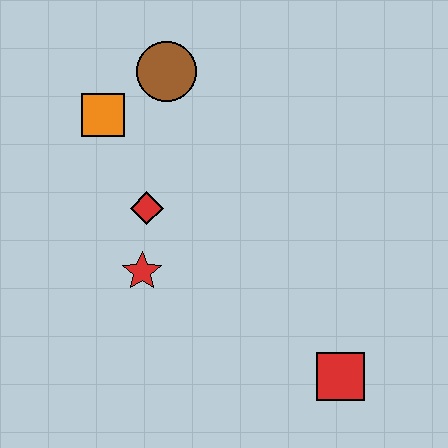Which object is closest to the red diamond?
The red star is closest to the red diamond.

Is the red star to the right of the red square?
No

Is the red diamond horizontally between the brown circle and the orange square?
Yes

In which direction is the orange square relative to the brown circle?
The orange square is to the left of the brown circle.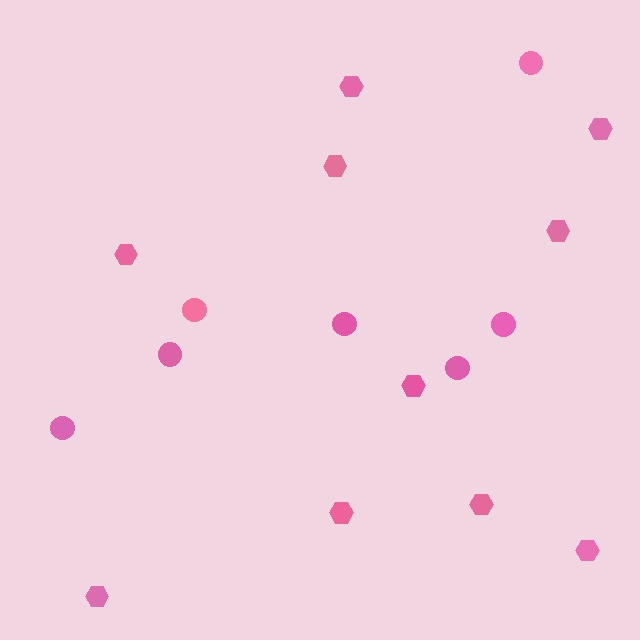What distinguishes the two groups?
There are 2 groups: one group of circles (7) and one group of hexagons (10).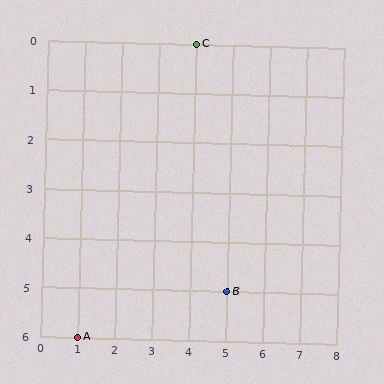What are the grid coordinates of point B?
Point B is at grid coordinates (5, 5).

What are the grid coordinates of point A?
Point A is at grid coordinates (1, 6).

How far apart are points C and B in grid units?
Points C and B are 1 column and 5 rows apart (about 5.1 grid units diagonally).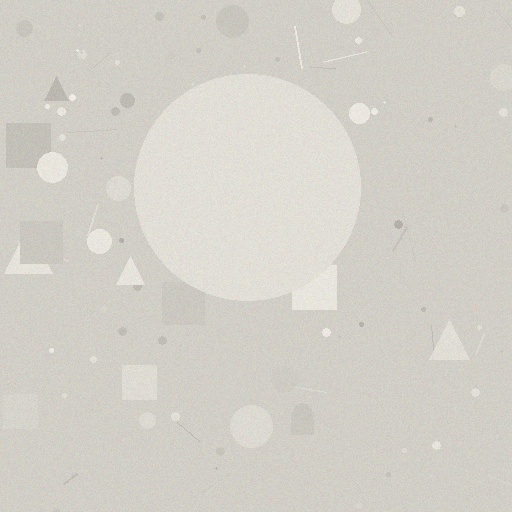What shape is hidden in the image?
A circle is hidden in the image.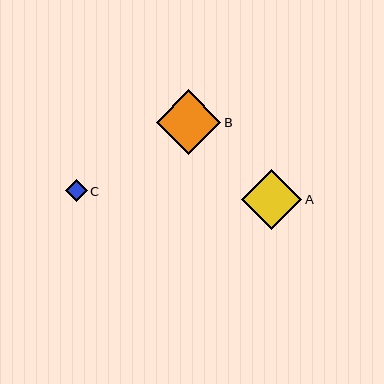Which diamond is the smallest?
Diamond C is the smallest with a size of approximately 22 pixels.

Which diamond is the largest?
Diamond B is the largest with a size of approximately 64 pixels.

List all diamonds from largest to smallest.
From largest to smallest: B, A, C.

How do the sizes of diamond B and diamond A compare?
Diamond B and diamond A are approximately the same size.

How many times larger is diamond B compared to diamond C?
Diamond B is approximately 2.9 times the size of diamond C.